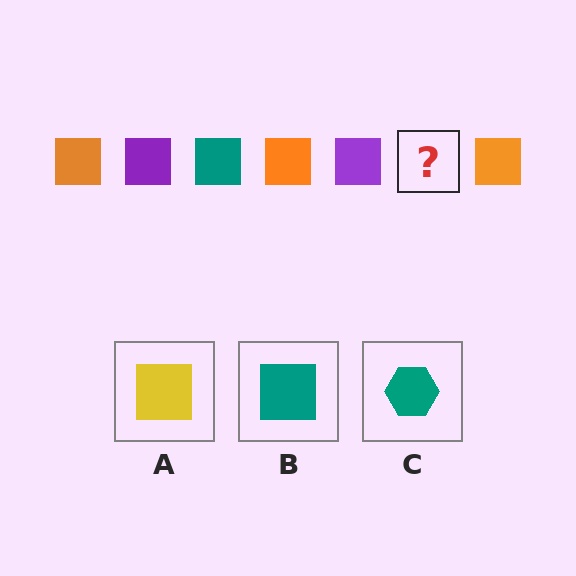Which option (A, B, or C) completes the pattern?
B.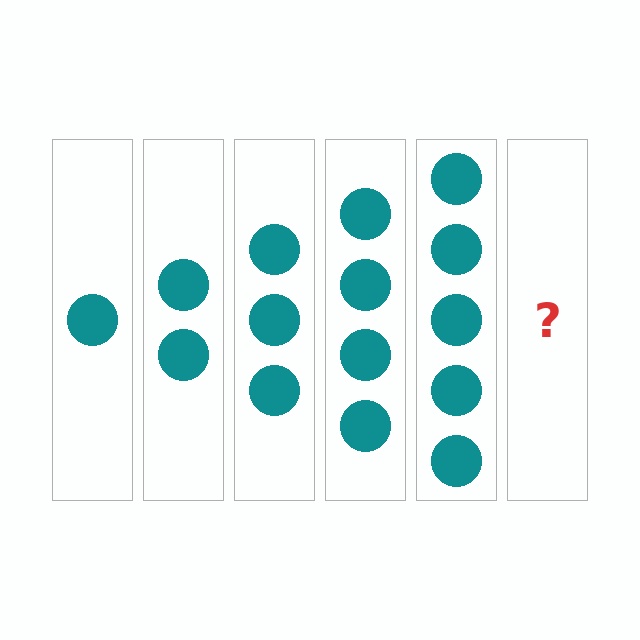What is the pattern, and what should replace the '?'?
The pattern is that each step adds one more circle. The '?' should be 6 circles.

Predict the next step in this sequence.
The next step is 6 circles.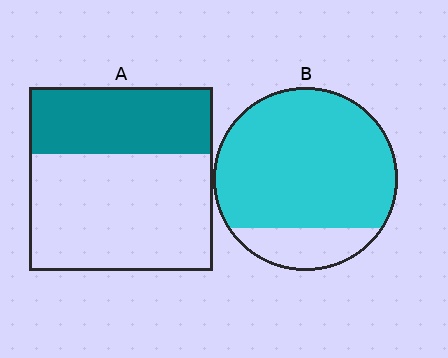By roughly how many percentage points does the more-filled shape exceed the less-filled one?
By roughly 45 percentage points (B over A).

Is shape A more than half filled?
No.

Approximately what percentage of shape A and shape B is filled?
A is approximately 35% and B is approximately 80%.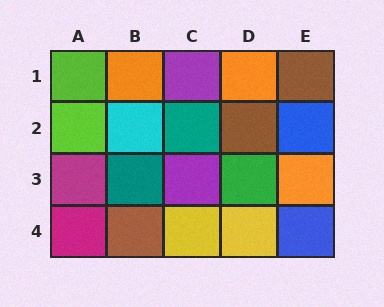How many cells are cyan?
1 cell is cyan.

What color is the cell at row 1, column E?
Brown.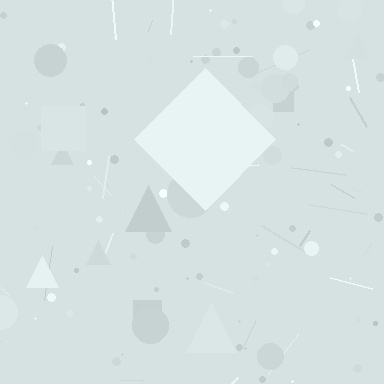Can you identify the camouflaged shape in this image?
The camouflaged shape is a diamond.